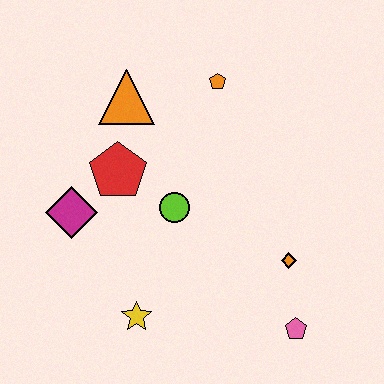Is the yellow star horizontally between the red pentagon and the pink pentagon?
Yes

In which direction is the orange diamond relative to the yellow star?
The orange diamond is to the right of the yellow star.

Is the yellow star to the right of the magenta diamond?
Yes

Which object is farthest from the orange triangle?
The pink pentagon is farthest from the orange triangle.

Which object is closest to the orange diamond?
The pink pentagon is closest to the orange diamond.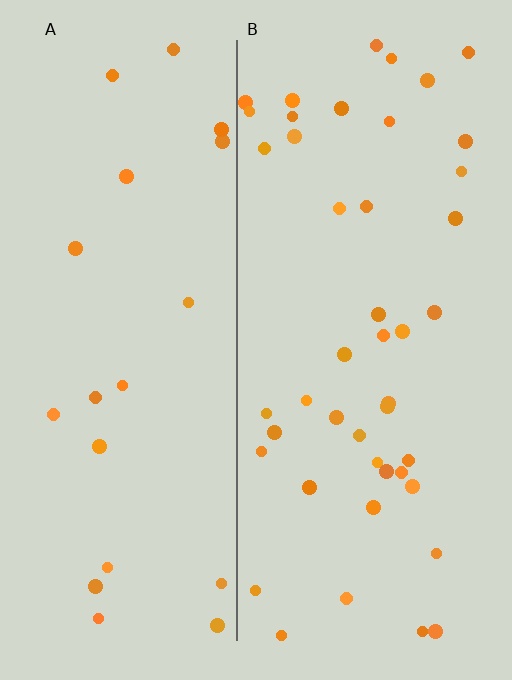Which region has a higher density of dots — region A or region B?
B (the right).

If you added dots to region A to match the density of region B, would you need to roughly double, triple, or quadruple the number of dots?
Approximately double.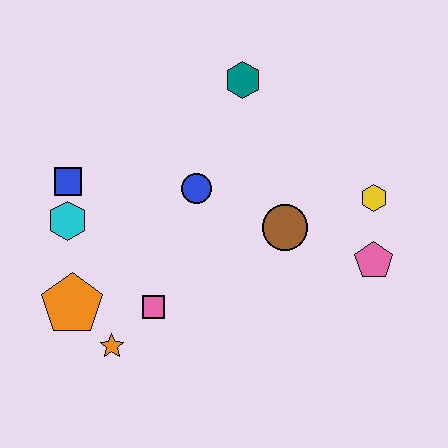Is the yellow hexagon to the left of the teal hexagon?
No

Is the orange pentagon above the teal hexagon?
No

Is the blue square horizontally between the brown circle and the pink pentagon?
No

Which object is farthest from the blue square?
The pink pentagon is farthest from the blue square.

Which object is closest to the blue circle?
The brown circle is closest to the blue circle.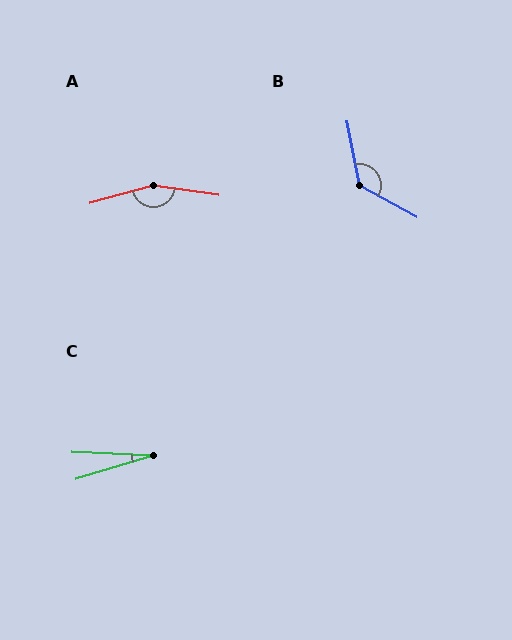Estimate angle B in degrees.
Approximately 130 degrees.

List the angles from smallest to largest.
C (20°), B (130°), A (156°).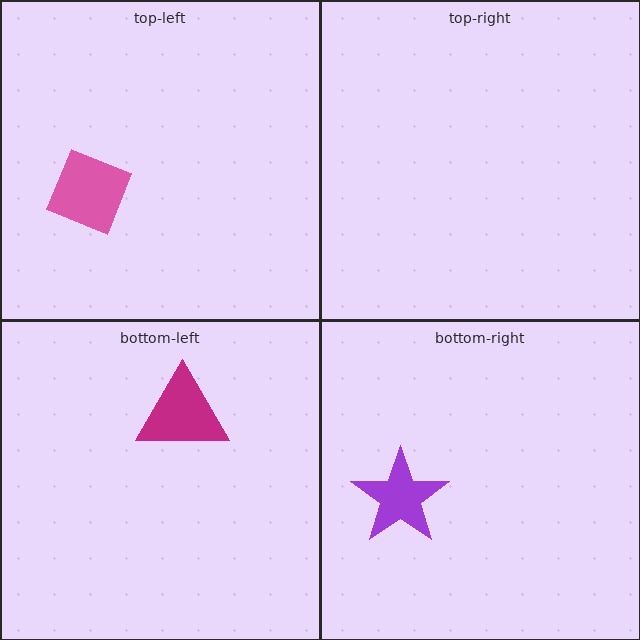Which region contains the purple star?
The bottom-right region.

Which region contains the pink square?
The top-left region.